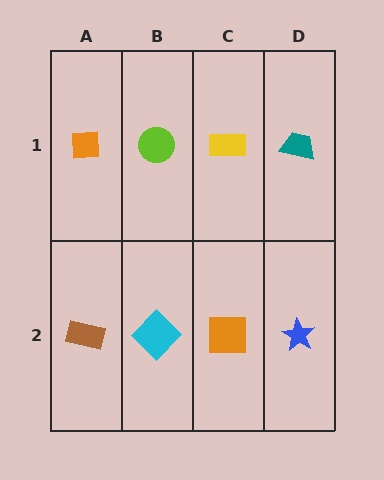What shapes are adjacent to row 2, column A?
An orange square (row 1, column A), a cyan diamond (row 2, column B).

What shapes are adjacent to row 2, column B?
A lime circle (row 1, column B), a brown rectangle (row 2, column A), an orange square (row 2, column C).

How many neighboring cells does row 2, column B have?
3.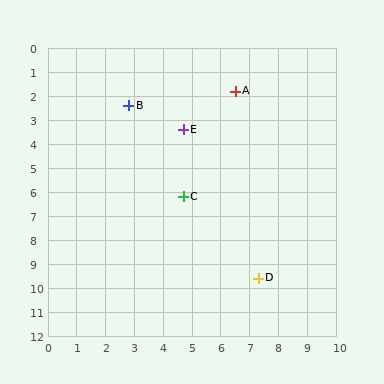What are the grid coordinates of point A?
Point A is at approximately (6.5, 1.8).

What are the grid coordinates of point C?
Point C is at approximately (4.7, 6.2).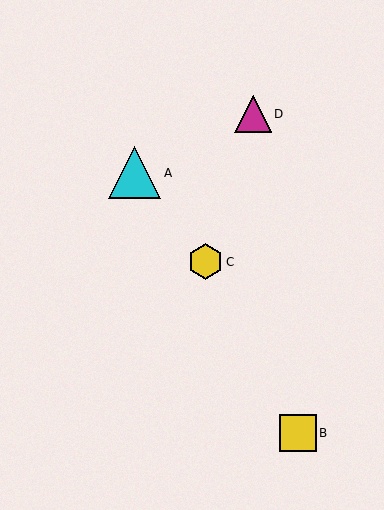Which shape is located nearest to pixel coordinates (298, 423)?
The yellow square (labeled B) at (298, 433) is nearest to that location.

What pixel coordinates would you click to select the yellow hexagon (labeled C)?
Click at (205, 262) to select the yellow hexagon C.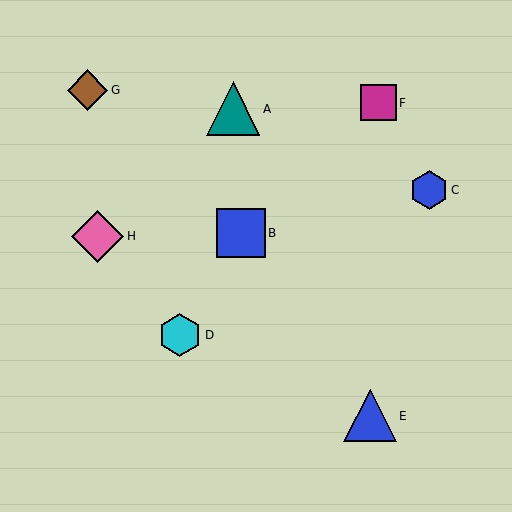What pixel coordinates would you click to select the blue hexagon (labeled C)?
Click at (429, 190) to select the blue hexagon C.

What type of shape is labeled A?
Shape A is a teal triangle.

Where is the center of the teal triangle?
The center of the teal triangle is at (233, 109).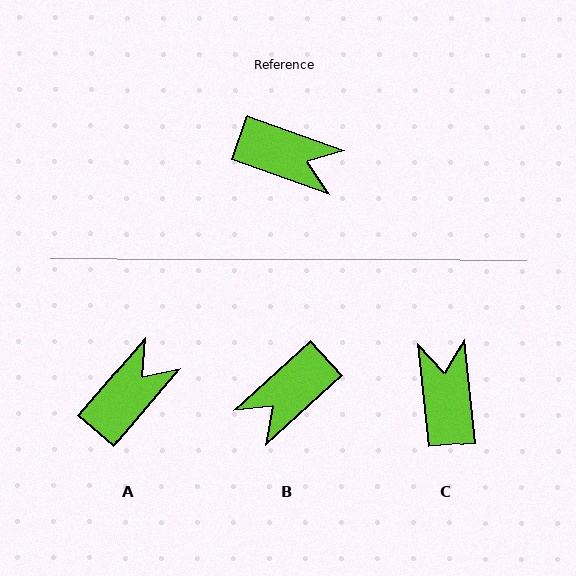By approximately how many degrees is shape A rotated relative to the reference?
Approximately 69 degrees counter-clockwise.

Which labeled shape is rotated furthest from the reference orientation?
B, about 118 degrees away.